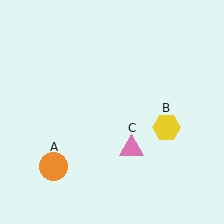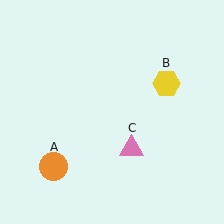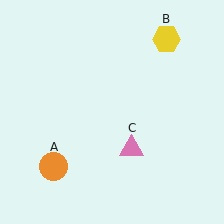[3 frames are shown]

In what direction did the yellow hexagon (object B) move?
The yellow hexagon (object B) moved up.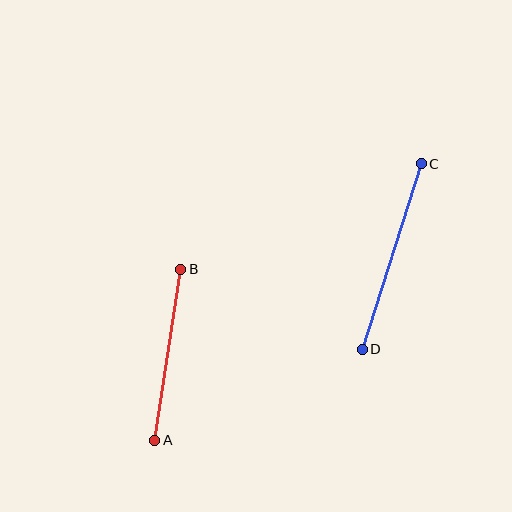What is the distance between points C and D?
The distance is approximately 194 pixels.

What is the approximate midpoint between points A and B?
The midpoint is at approximately (168, 355) pixels.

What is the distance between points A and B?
The distance is approximately 173 pixels.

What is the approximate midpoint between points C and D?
The midpoint is at approximately (392, 256) pixels.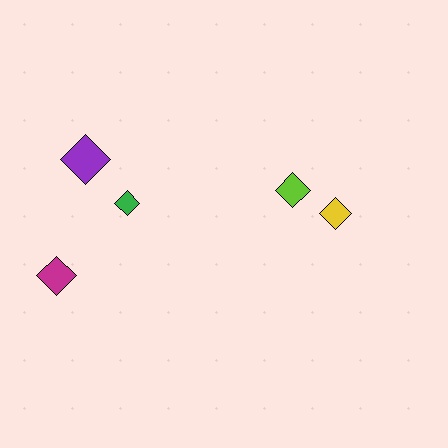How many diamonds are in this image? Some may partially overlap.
There are 5 diamonds.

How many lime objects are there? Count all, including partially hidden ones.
There is 1 lime object.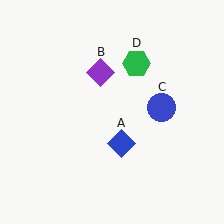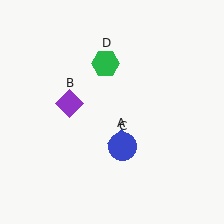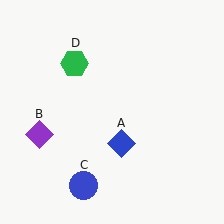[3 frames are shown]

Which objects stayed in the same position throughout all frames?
Blue diamond (object A) remained stationary.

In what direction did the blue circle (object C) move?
The blue circle (object C) moved down and to the left.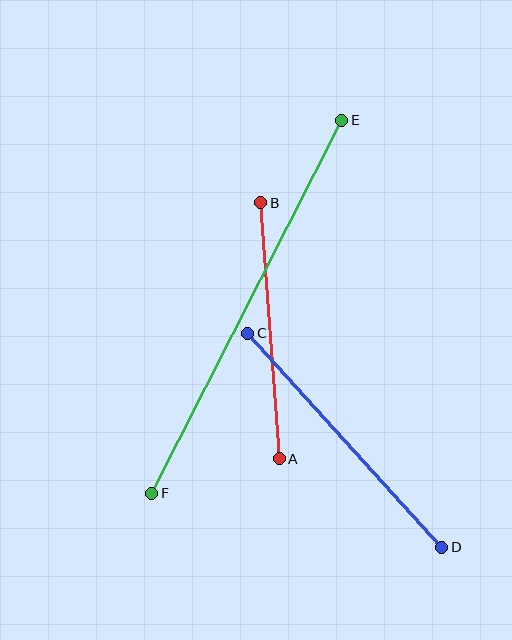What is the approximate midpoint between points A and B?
The midpoint is at approximately (270, 331) pixels.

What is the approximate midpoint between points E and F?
The midpoint is at approximately (247, 307) pixels.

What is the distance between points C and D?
The distance is approximately 289 pixels.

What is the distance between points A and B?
The distance is approximately 257 pixels.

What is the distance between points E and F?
The distance is approximately 418 pixels.